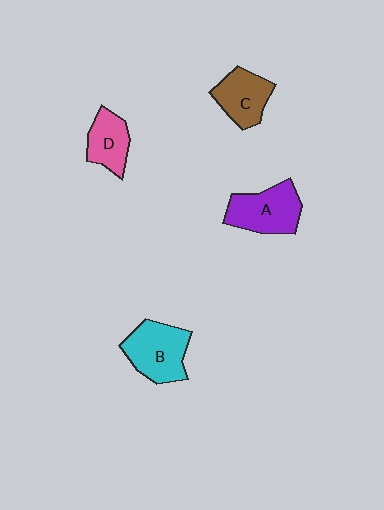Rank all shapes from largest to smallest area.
From largest to smallest: B (cyan), A (purple), C (brown), D (pink).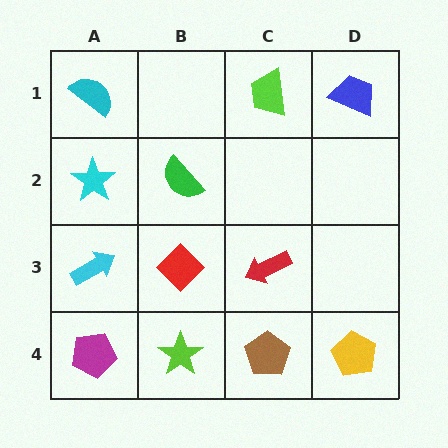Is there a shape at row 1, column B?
No, that cell is empty.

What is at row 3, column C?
A red arrow.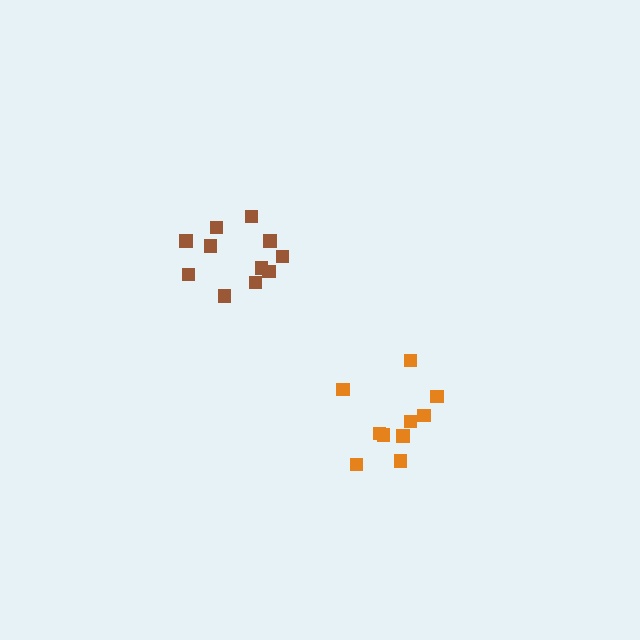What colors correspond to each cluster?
The clusters are colored: brown, orange.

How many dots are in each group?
Group 1: 11 dots, Group 2: 10 dots (21 total).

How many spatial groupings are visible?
There are 2 spatial groupings.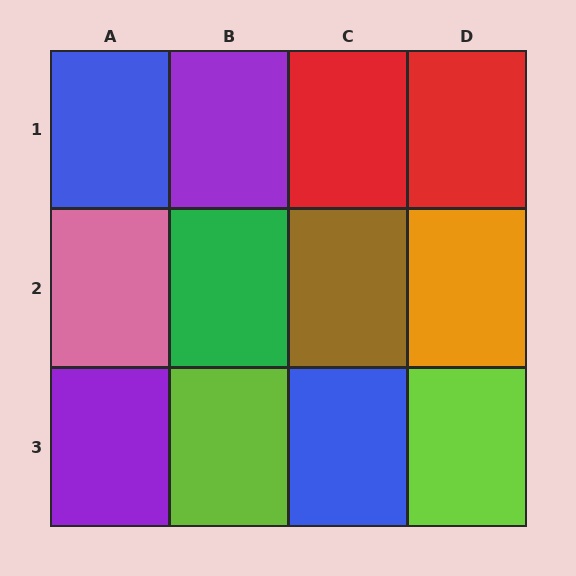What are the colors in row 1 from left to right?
Blue, purple, red, red.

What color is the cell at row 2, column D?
Orange.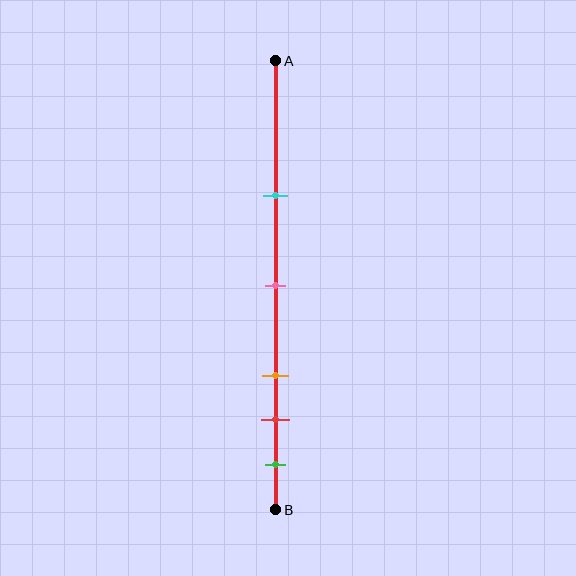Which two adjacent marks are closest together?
The red and green marks are the closest adjacent pair.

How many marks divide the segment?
There are 5 marks dividing the segment.